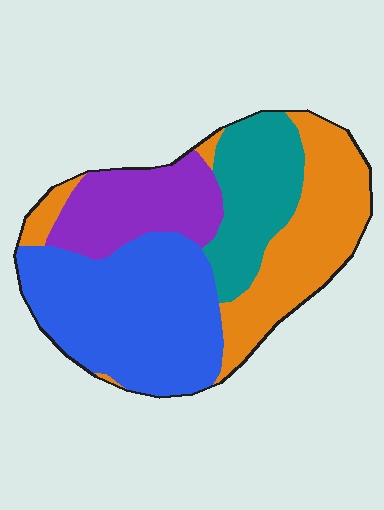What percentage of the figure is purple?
Purple takes up less than a quarter of the figure.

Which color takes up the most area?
Blue, at roughly 35%.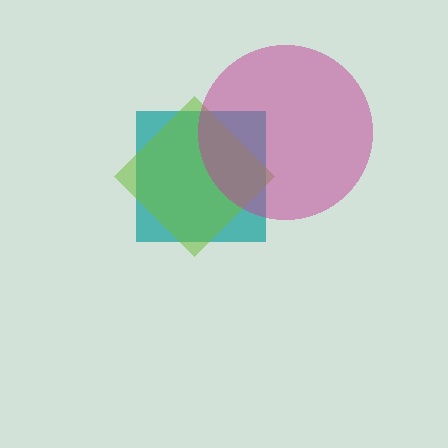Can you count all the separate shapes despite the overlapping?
Yes, there are 3 separate shapes.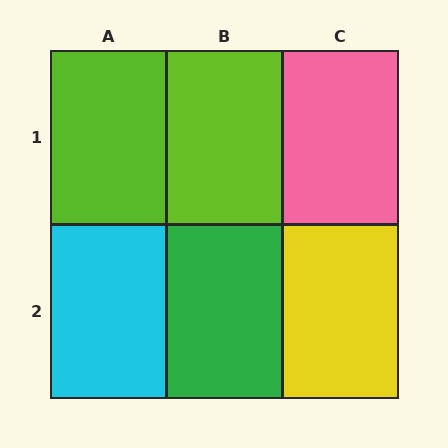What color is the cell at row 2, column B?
Green.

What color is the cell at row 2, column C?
Yellow.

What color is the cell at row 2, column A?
Cyan.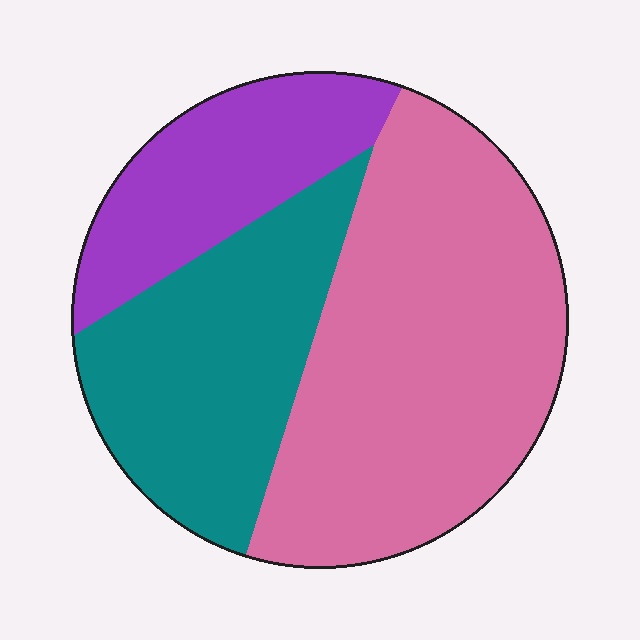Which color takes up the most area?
Pink, at roughly 50%.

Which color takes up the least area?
Purple, at roughly 20%.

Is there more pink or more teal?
Pink.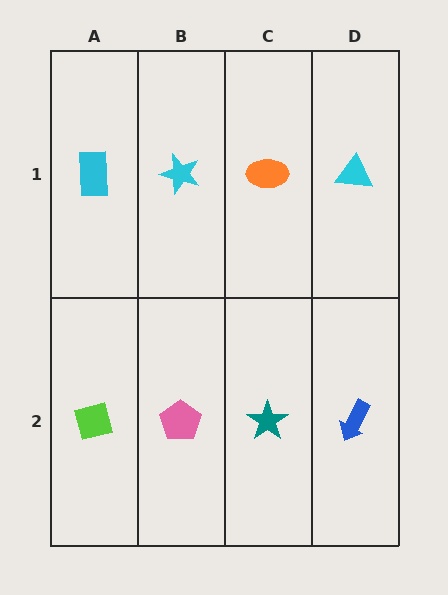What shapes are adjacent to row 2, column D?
A cyan triangle (row 1, column D), a teal star (row 2, column C).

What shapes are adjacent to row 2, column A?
A cyan rectangle (row 1, column A), a pink pentagon (row 2, column B).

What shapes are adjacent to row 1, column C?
A teal star (row 2, column C), a cyan star (row 1, column B), a cyan triangle (row 1, column D).